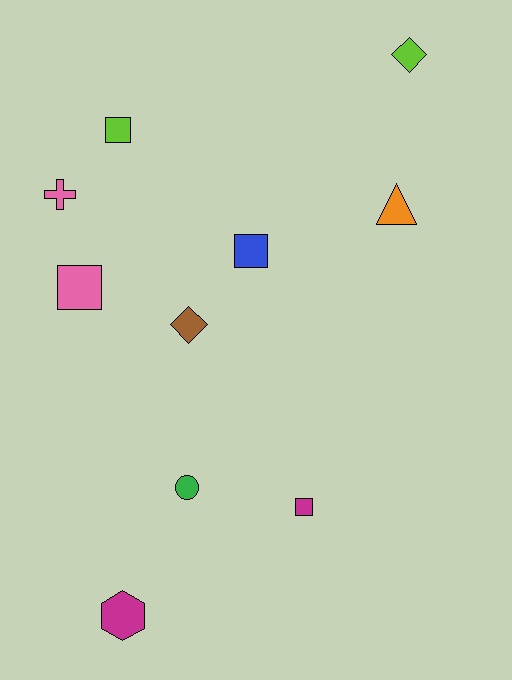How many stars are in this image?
There are no stars.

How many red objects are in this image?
There are no red objects.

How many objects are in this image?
There are 10 objects.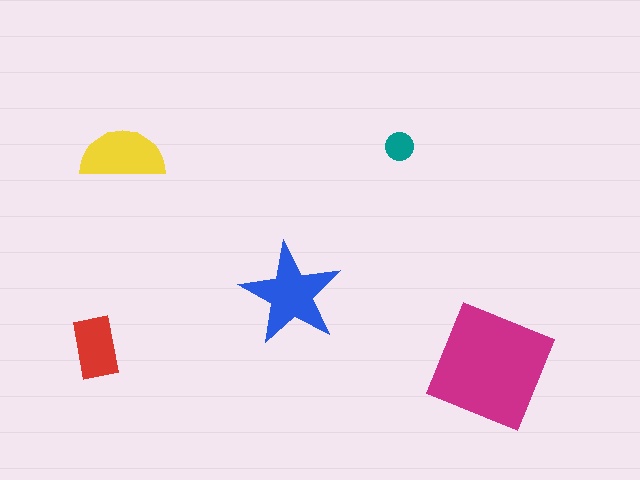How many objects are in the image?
There are 5 objects in the image.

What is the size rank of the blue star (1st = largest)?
2nd.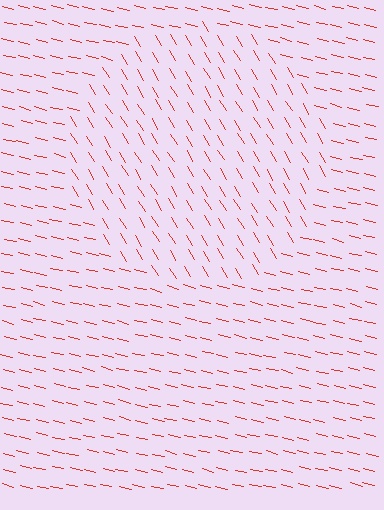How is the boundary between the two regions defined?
The boundary is defined purely by a change in line orientation (approximately 45 degrees difference). All lines are the same color and thickness.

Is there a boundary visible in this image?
Yes, there is a texture boundary formed by a change in line orientation.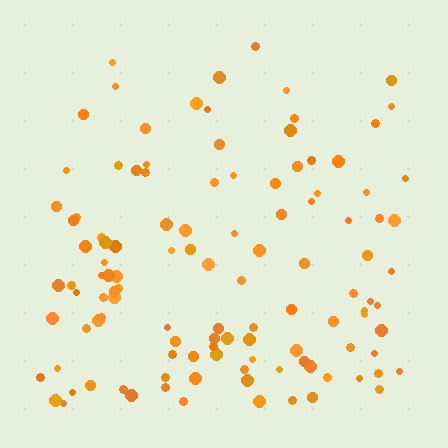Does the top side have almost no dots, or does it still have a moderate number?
Still a moderate number, just noticeably fewer than the bottom.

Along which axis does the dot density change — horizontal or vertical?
Vertical.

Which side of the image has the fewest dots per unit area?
The top.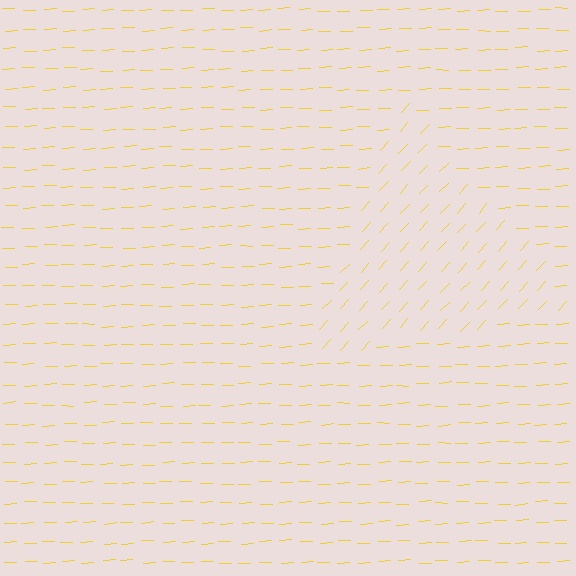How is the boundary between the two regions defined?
The boundary is defined purely by a change in line orientation (approximately 45 degrees difference). All lines are the same color and thickness.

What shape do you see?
I see a triangle.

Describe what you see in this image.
The image is filled with small yellow line segments. A triangle region in the image has lines oriented differently from the surrounding lines, creating a visible texture boundary.